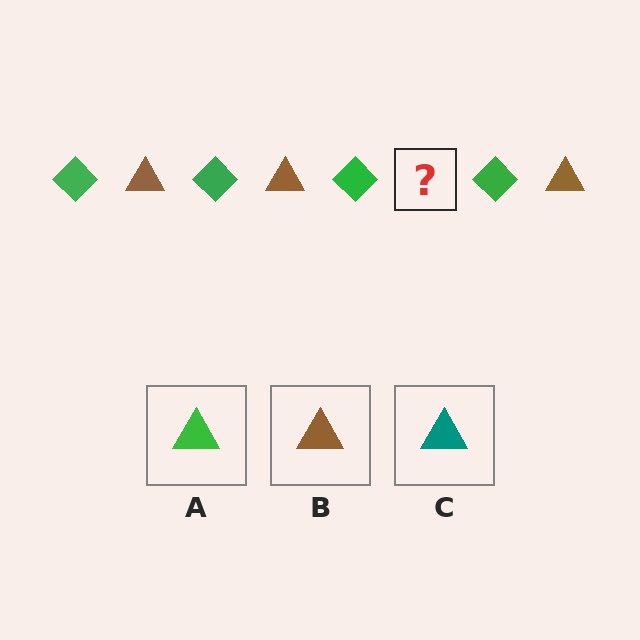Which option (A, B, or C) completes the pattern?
B.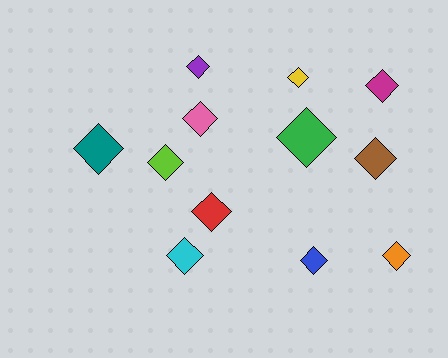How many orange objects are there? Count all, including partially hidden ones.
There is 1 orange object.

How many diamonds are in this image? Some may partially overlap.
There are 12 diamonds.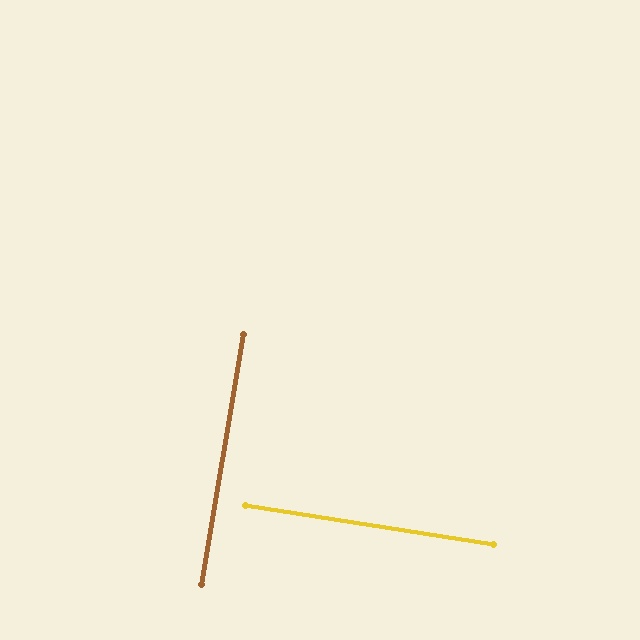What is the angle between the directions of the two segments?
Approximately 89 degrees.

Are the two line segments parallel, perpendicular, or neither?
Perpendicular — they meet at approximately 89°.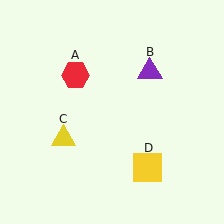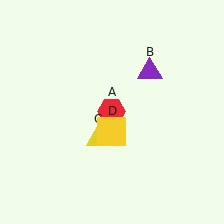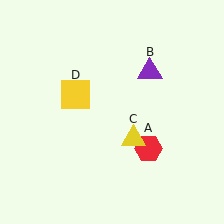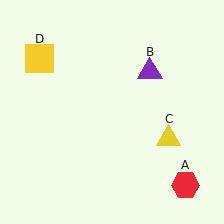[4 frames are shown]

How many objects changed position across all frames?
3 objects changed position: red hexagon (object A), yellow triangle (object C), yellow square (object D).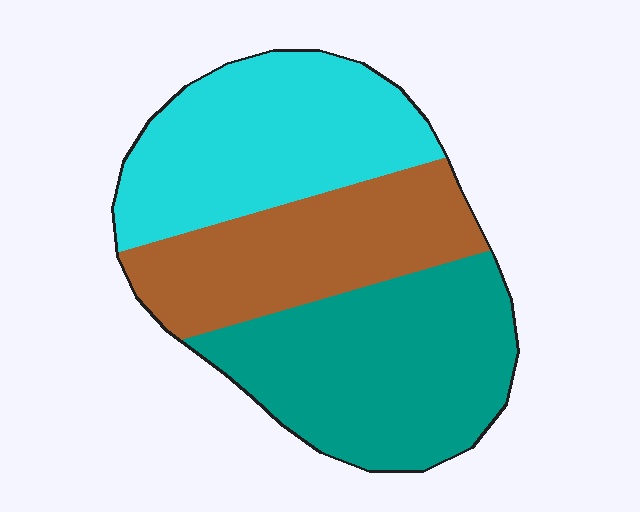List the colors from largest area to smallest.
From largest to smallest: teal, cyan, brown.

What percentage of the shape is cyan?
Cyan covers around 35% of the shape.